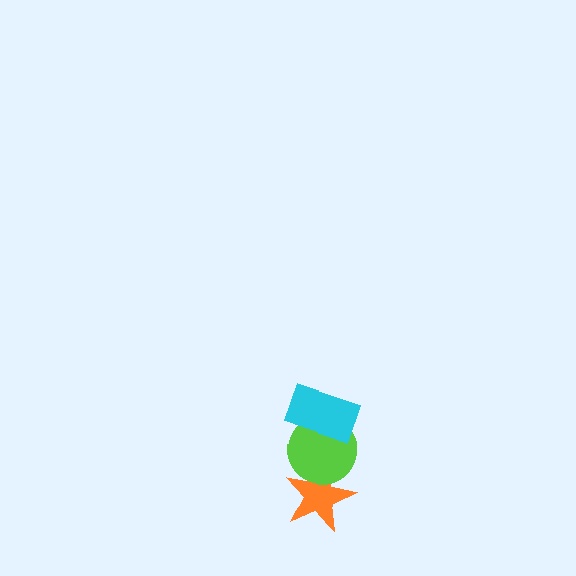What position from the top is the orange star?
The orange star is 3rd from the top.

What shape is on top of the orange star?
The lime circle is on top of the orange star.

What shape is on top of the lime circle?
The cyan rectangle is on top of the lime circle.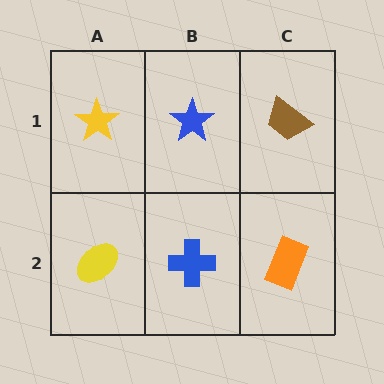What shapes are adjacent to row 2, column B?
A blue star (row 1, column B), a yellow ellipse (row 2, column A), an orange rectangle (row 2, column C).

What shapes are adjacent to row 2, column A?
A yellow star (row 1, column A), a blue cross (row 2, column B).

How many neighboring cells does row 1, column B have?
3.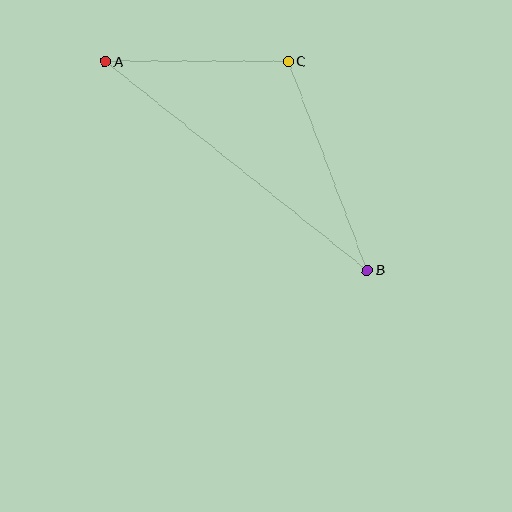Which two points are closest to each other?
Points A and C are closest to each other.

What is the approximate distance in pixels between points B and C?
The distance between B and C is approximately 223 pixels.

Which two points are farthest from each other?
Points A and B are farthest from each other.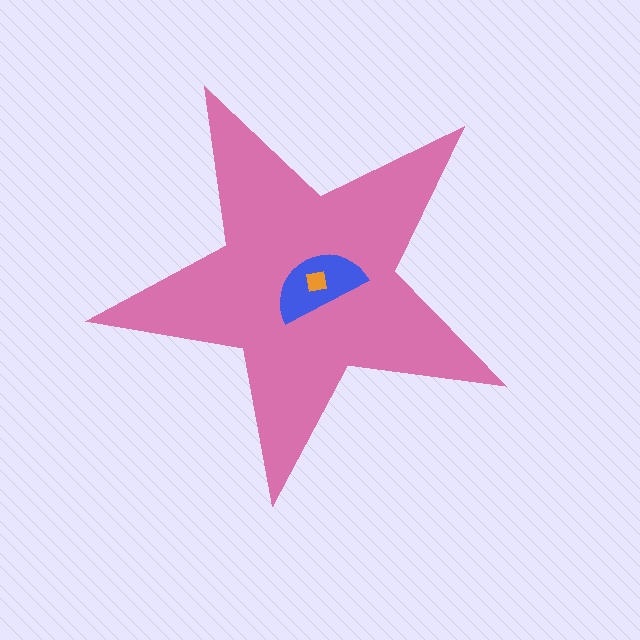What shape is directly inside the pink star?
The blue semicircle.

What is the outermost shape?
The pink star.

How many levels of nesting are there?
3.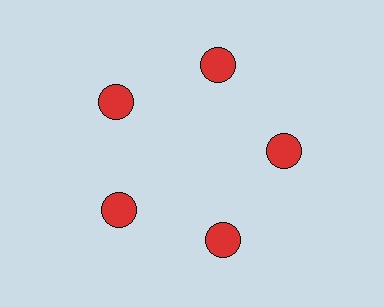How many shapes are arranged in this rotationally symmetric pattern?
There are 5 shapes, arranged in 5 groups of 1.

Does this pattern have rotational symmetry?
Yes, this pattern has 5-fold rotational symmetry. It looks the same after rotating 72 degrees around the center.